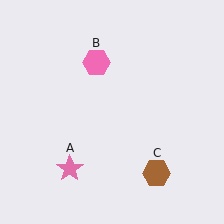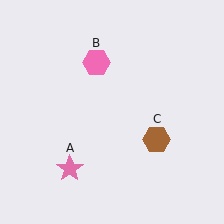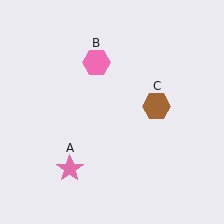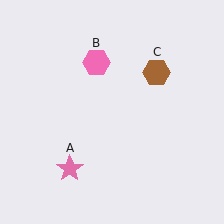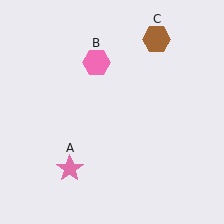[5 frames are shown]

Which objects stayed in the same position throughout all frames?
Pink star (object A) and pink hexagon (object B) remained stationary.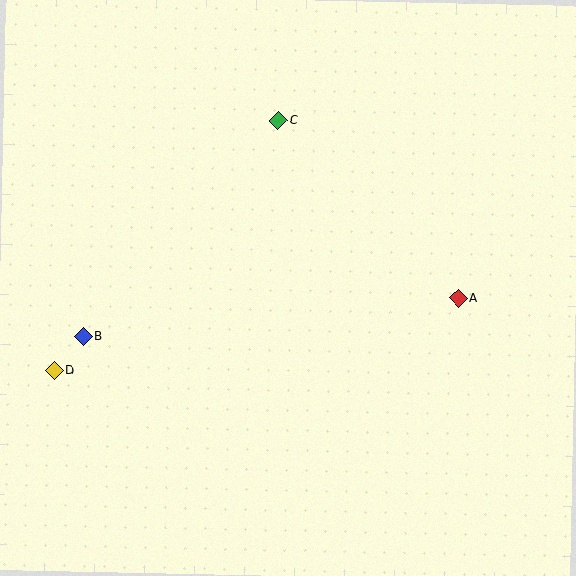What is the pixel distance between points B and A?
The distance between B and A is 377 pixels.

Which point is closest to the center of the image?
Point C at (278, 120) is closest to the center.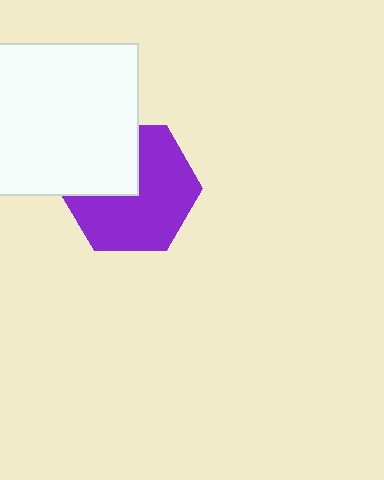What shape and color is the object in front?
The object in front is a white rectangle.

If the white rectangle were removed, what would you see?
You would see the complete purple hexagon.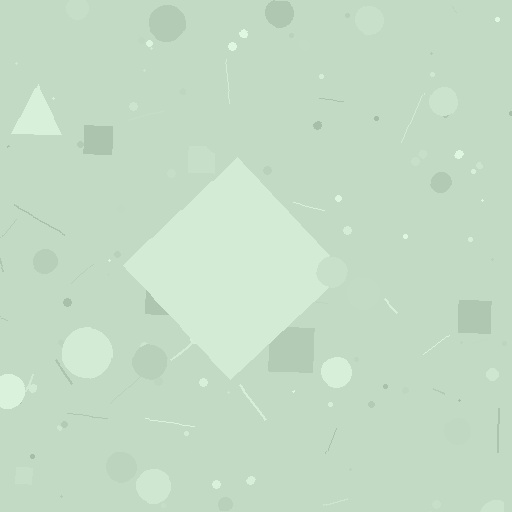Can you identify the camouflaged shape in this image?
The camouflaged shape is a diamond.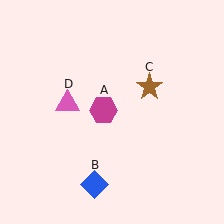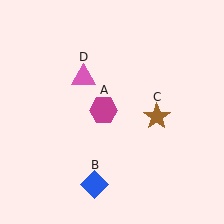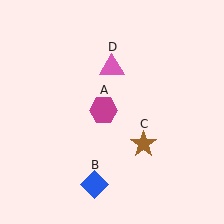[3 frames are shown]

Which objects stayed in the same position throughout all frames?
Magenta hexagon (object A) and blue diamond (object B) remained stationary.